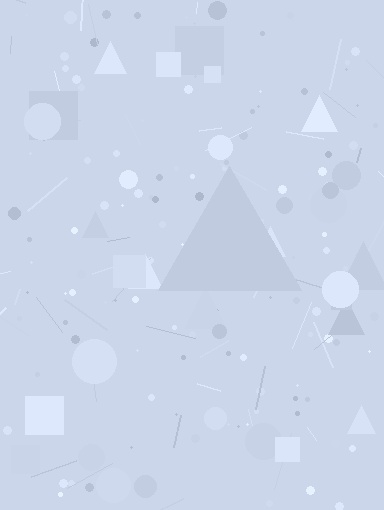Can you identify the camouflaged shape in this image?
The camouflaged shape is a triangle.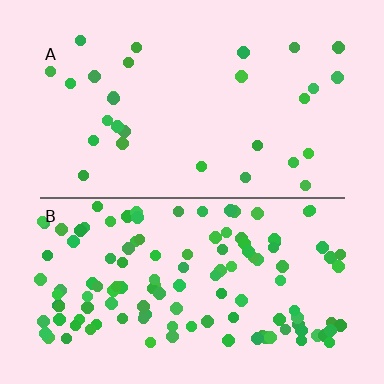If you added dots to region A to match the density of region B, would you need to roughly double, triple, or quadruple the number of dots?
Approximately quadruple.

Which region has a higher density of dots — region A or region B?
B (the bottom).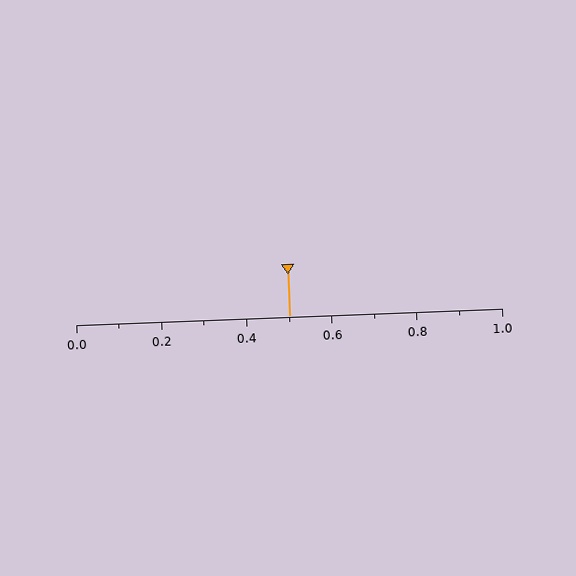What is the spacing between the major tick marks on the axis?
The major ticks are spaced 0.2 apart.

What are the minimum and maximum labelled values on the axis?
The axis runs from 0.0 to 1.0.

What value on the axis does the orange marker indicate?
The marker indicates approximately 0.5.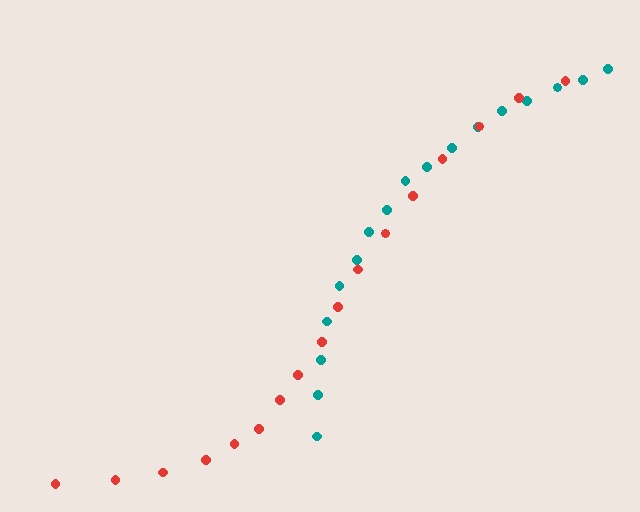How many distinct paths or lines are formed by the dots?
There are 2 distinct paths.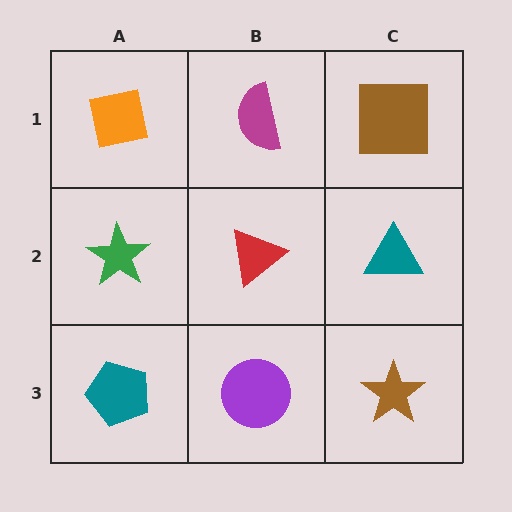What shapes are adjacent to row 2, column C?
A brown square (row 1, column C), a brown star (row 3, column C), a red triangle (row 2, column B).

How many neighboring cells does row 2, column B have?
4.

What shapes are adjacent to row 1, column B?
A red triangle (row 2, column B), an orange square (row 1, column A), a brown square (row 1, column C).